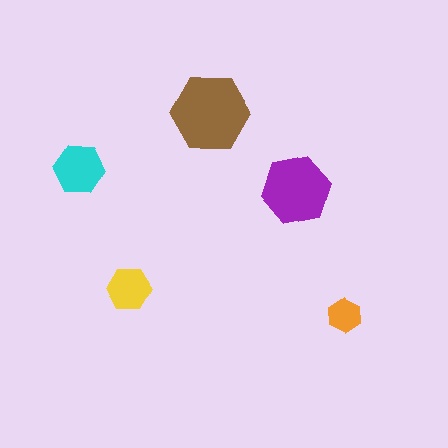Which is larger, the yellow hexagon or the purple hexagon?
The purple one.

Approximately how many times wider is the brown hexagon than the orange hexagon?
About 2.5 times wider.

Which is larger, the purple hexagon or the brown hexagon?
The brown one.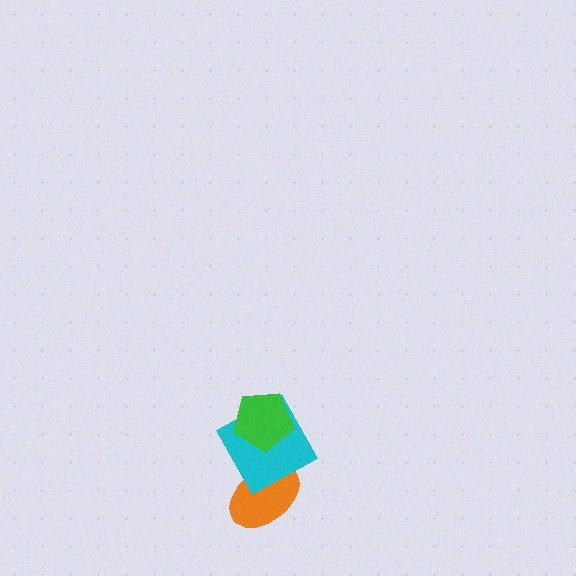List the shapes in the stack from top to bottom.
From top to bottom: the green pentagon, the cyan square, the orange ellipse.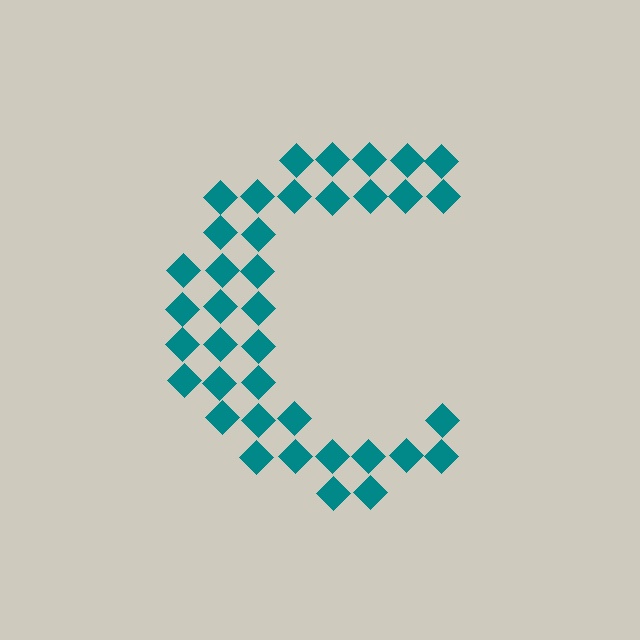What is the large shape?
The large shape is the letter C.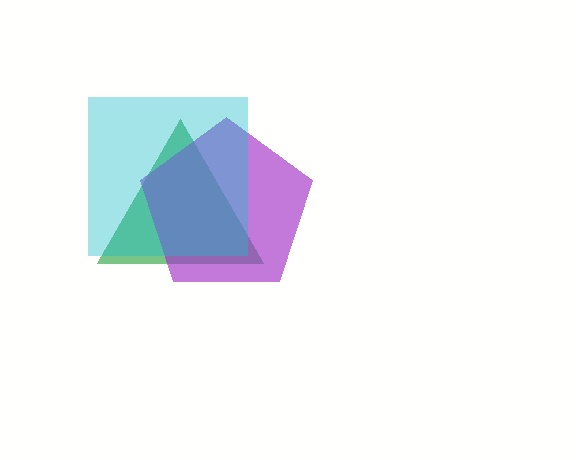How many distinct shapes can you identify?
There are 3 distinct shapes: a green triangle, a purple pentagon, a cyan square.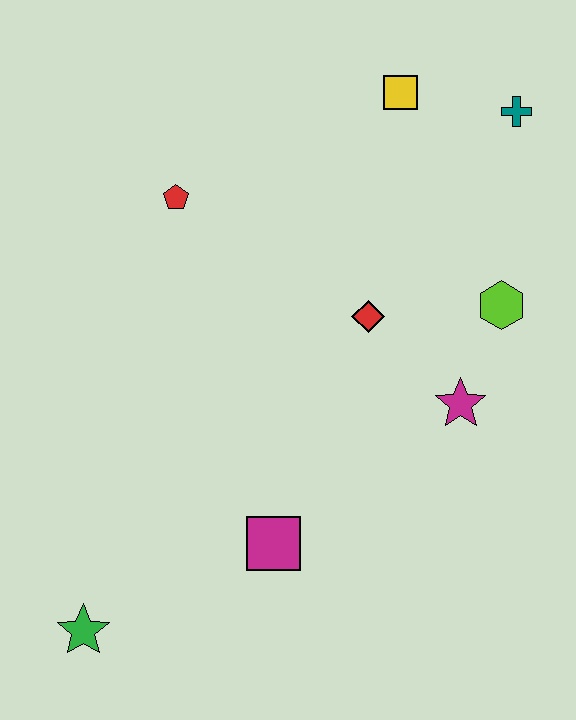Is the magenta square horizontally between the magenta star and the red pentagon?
Yes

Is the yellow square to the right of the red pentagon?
Yes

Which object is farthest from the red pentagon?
The green star is farthest from the red pentagon.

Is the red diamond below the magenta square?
No